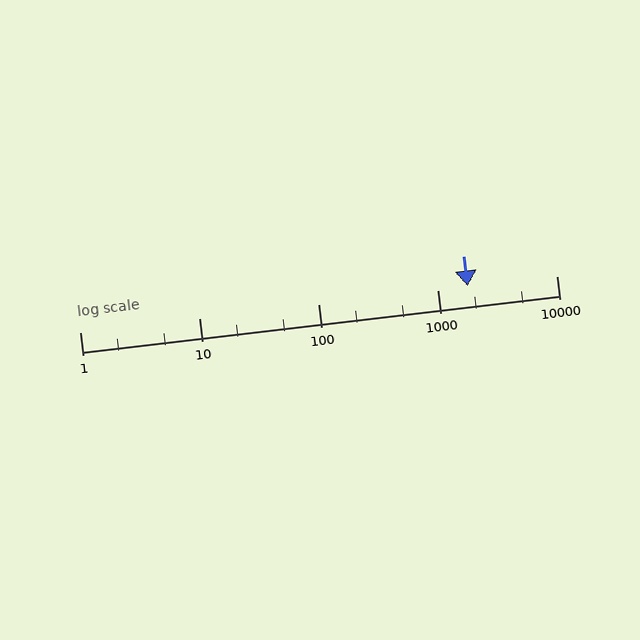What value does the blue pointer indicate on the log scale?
The pointer indicates approximately 1800.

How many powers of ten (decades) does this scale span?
The scale spans 4 decades, from 1 to 10000.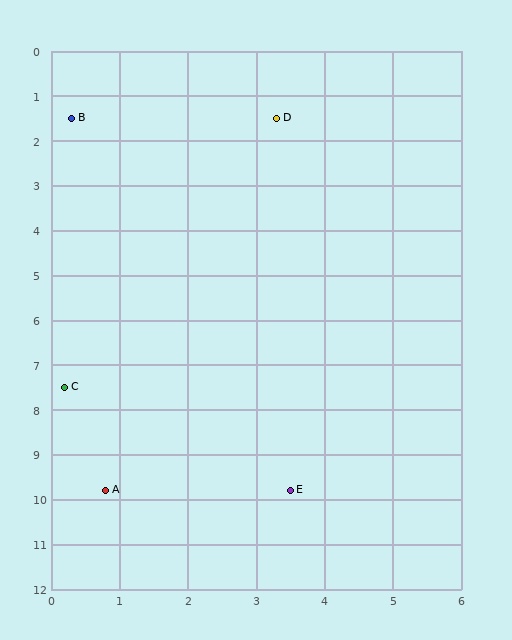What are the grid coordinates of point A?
Point A is at approximately (0.8, 9.8).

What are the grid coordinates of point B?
Point B is at approximately (0.3, 1.5).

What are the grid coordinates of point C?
Point C is at approximately (0.2, 7.5).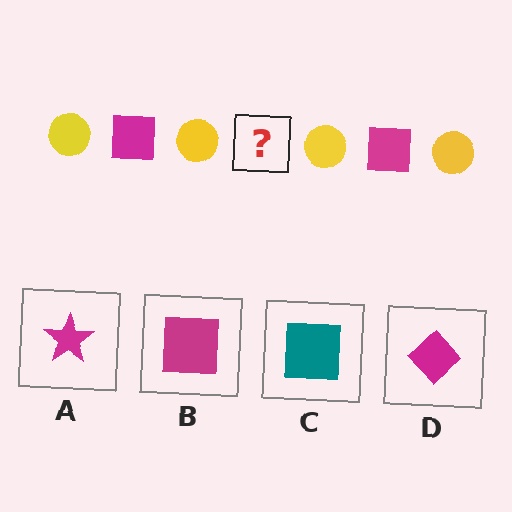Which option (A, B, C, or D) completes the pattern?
B.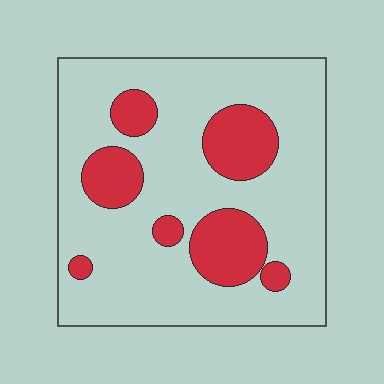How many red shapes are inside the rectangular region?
7.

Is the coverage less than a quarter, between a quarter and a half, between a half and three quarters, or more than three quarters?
Less than a quarter.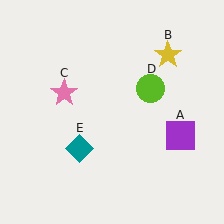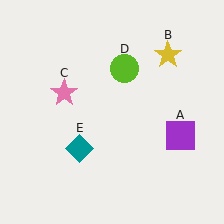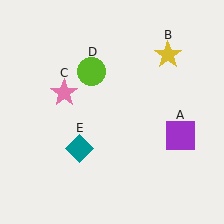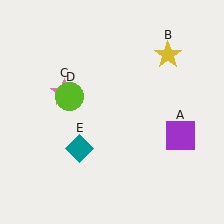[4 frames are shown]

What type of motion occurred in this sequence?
The lime circle (object D) rotated counterclockwise around the center of the scene.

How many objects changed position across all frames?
1 object changed position: lime circle (object D).